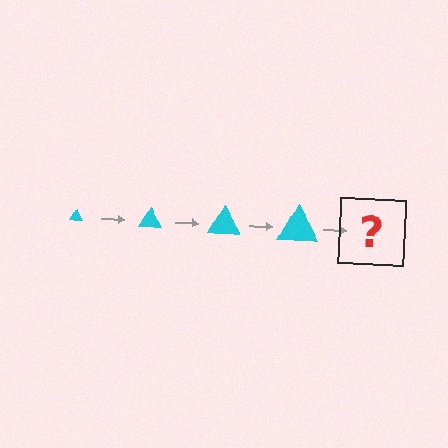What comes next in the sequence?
The next element should be a cyan triangle, larger than the previous one.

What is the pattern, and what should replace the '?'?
The pattern is that the triangle gets progressively larger each step. The '?' should be a cyan triangle, larger than the previous one.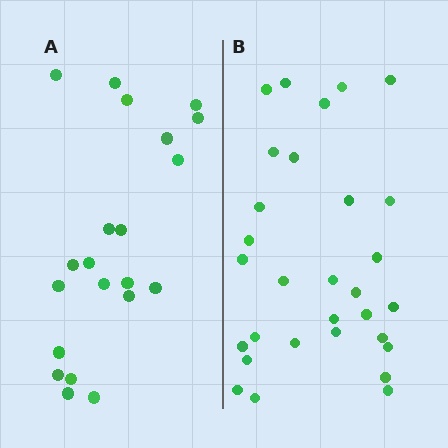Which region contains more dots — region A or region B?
Region B (the right region) has more dots.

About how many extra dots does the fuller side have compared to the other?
Region B has roughly 8 or so more dots than region A.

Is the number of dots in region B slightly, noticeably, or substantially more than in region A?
Region B has noticeably more, but not dramatically so. The ratio is roughly 1.4 to 1.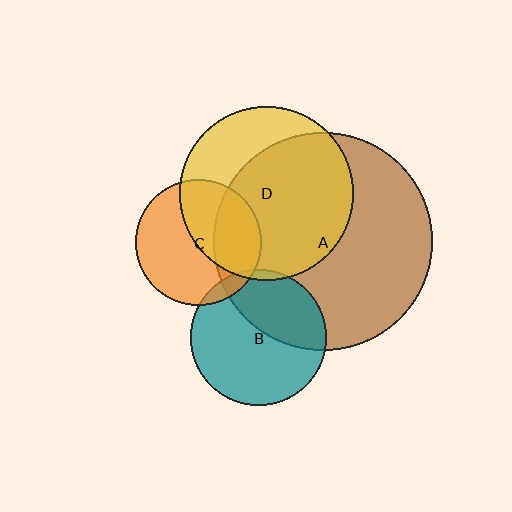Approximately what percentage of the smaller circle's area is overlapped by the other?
Approximately 5%.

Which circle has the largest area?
Circle A (brown).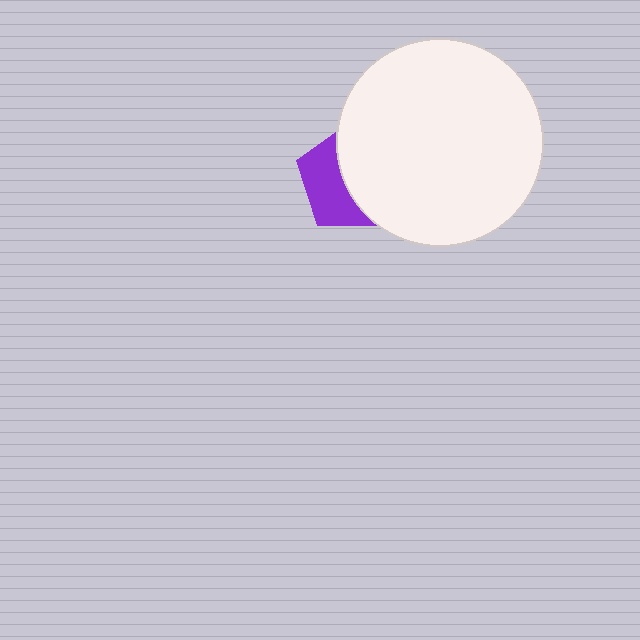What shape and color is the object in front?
The object in front is a white circle.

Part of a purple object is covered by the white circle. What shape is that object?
It is a pentagon.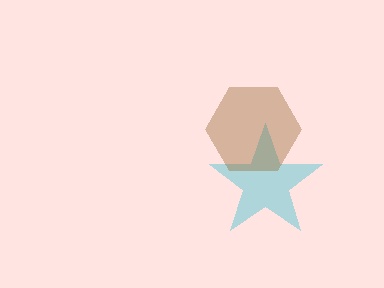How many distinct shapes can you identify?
There are 2 distinct shapes: a cyan star, a brown hexagon.